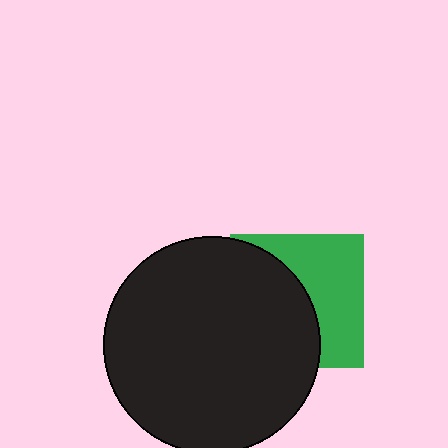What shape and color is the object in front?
The object in front is a black circle.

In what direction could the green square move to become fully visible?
The green square could move right. That would shift it out from behind the black circle entirely.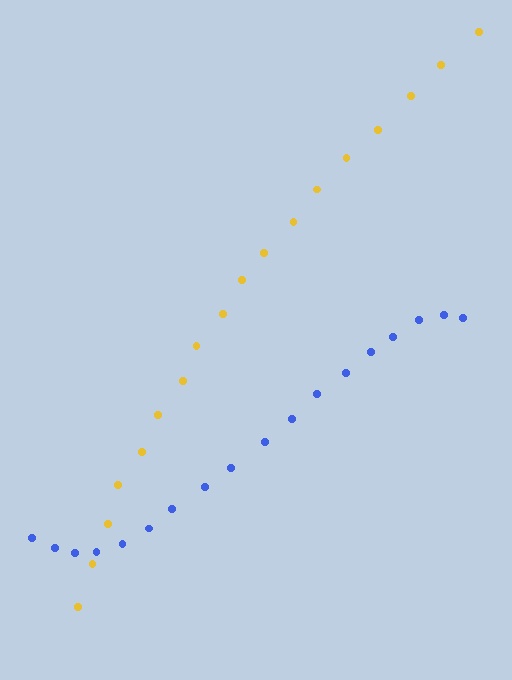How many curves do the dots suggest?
There are 2 distinct paths.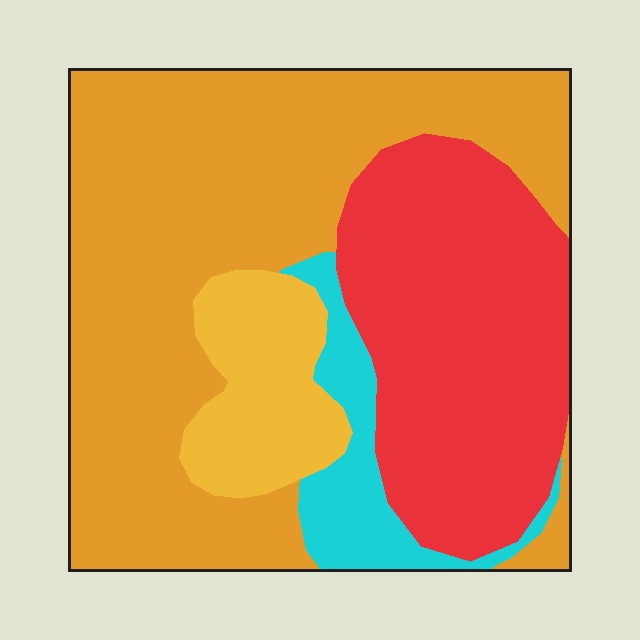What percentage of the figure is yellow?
Yellow takes up about one tenth (1/10) of the figure.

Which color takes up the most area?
Orange, at roughly 50%.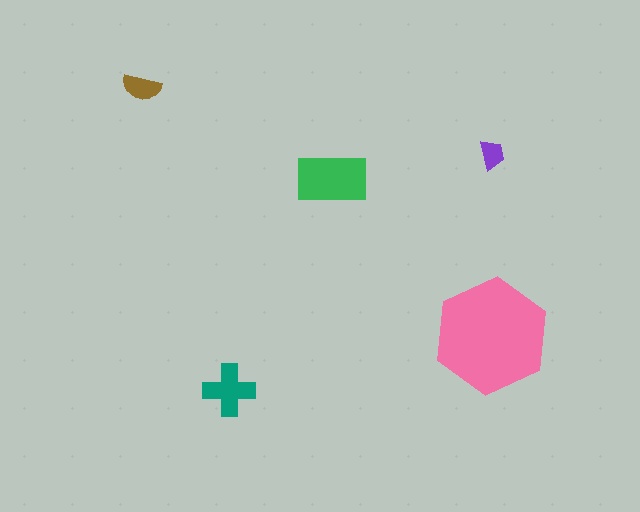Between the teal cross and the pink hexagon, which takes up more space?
The pink hexagon.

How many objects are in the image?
There are 5 objects in the image.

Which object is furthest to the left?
The brown semicircle is leftmost.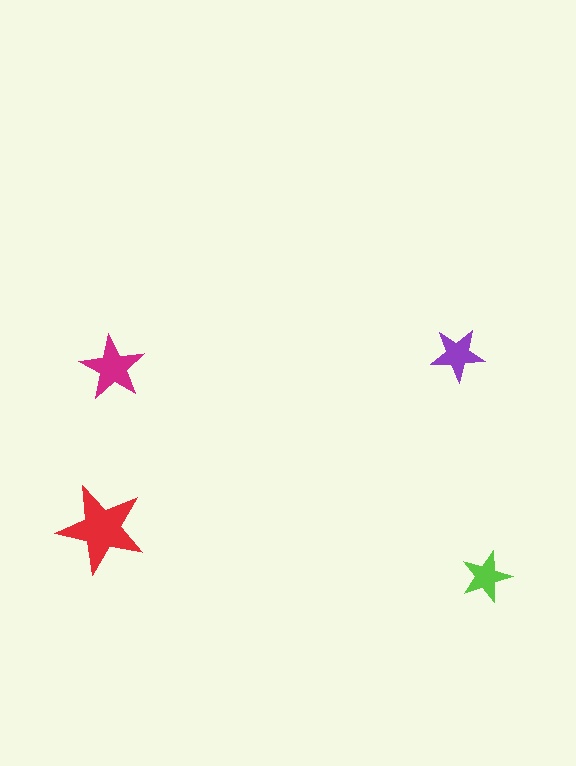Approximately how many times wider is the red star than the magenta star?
About 1.5 times wider.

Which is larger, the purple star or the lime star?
The purple one.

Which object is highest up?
The purple star is topmost.